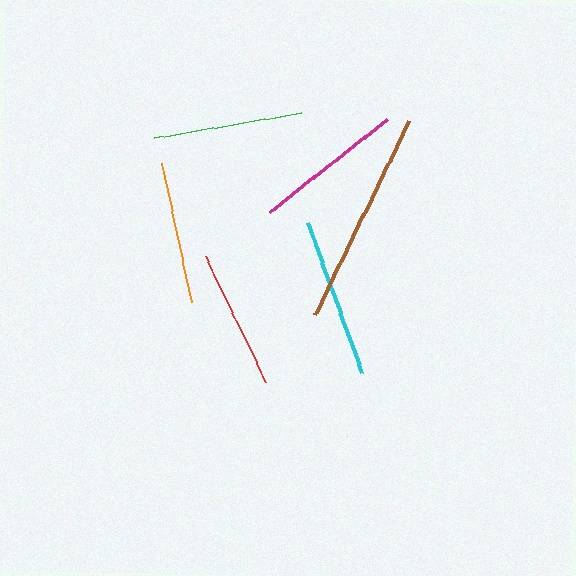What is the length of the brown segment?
The brown segment is approximately 215 pixels long.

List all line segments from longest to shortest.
From longest to shortest: brown, cyan, green, magenta, orange, red.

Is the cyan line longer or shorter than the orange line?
The cyan line is longer than the orange line.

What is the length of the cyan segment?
The cyan segment is approximately 160 pixels long.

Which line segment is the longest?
The brown line is the longest at approximately 215 pixels.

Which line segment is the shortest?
The red line is the shortest at approximately 139 pixels.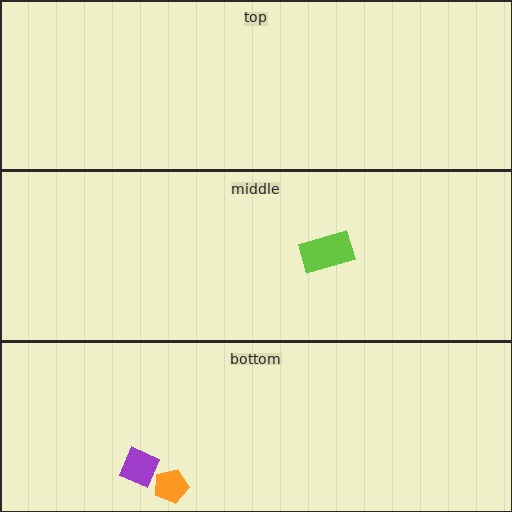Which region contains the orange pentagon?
The bottom region.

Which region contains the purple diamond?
The bottom region.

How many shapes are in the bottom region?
2.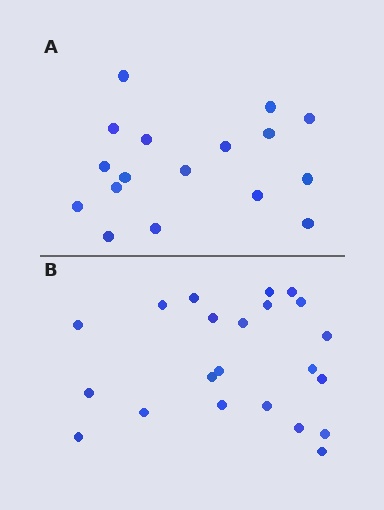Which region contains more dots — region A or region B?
Region B (the bottom region) has more dots.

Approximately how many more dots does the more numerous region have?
Region B has about 5 more dots than region A.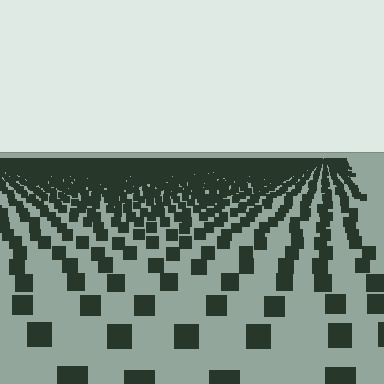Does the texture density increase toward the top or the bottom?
Density increases toward the top.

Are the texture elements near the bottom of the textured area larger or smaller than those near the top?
Larger. Near the bottom, elements are closer to the viewer and appear at a bigger on-screen size.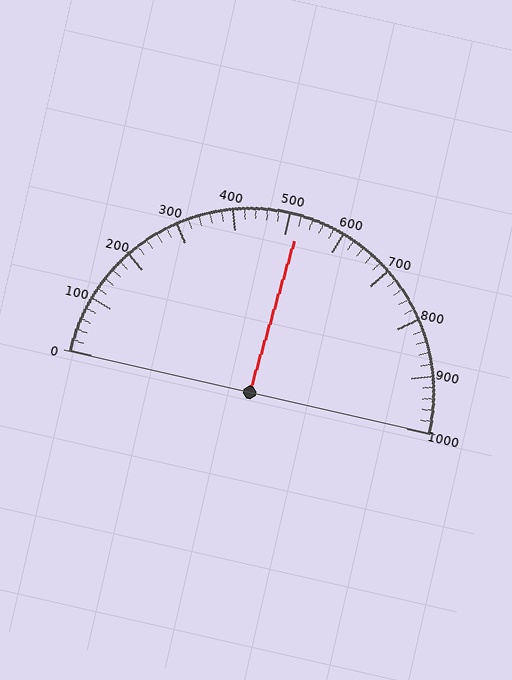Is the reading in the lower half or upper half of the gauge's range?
The reading is in the upper half of the range (0 to 1000).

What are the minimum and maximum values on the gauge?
The gauge ranges from 0 to 1000.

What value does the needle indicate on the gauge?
The needle indicates approximately 520.